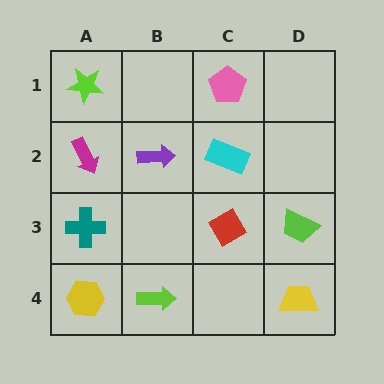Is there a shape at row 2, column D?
No, that cell is empty.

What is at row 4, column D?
A yellow trapezoid.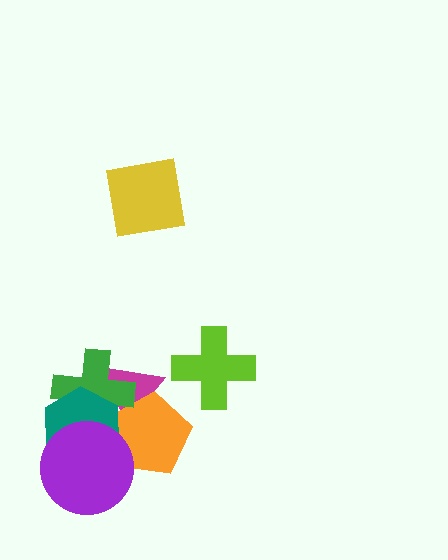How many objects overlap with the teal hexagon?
4 objects overlap with the teal hexagon.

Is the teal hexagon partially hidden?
Yes, it is partially covered by another shape.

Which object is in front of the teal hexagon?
The purple circle is in front of the teal hexagon.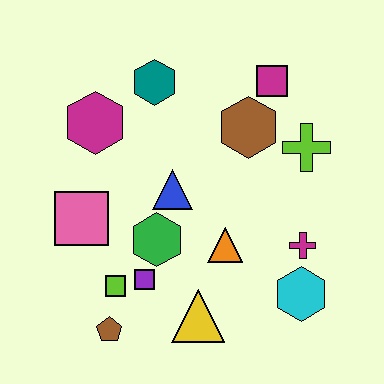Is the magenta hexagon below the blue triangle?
No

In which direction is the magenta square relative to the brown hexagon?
The magenta square is above the brown hexagon.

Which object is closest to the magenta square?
The brown hexagon is closest to the magenta square.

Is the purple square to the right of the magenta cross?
No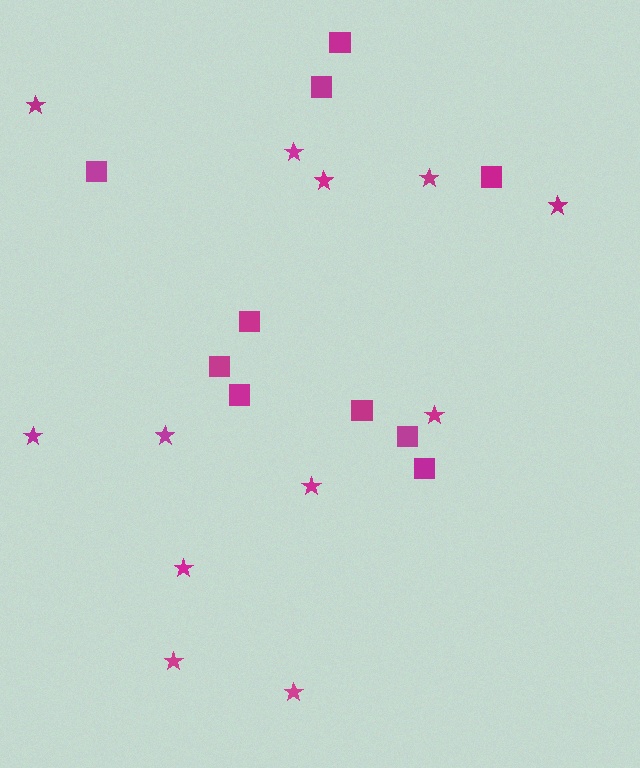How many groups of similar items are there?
There are 2 groups: one group of stars (12) and one group of squares (10).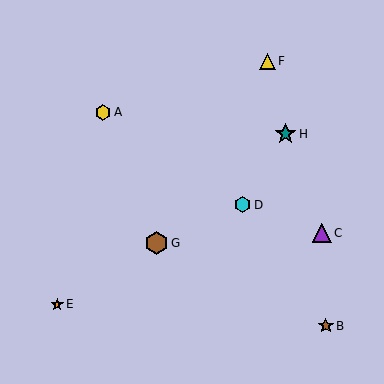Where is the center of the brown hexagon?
The center of the brown hexagon is at (157, 243).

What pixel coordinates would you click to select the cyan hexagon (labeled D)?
Click at (243, 205) to select the cyan hexagon D.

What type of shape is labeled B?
Shape B is a brown star.